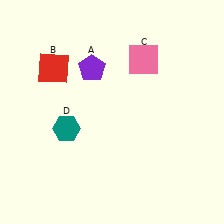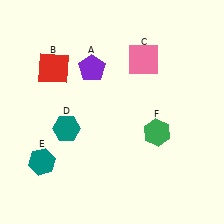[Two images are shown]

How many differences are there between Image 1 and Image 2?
There are 2 differences between the two images.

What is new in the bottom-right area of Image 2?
A green hexagon (F) was added in the bottom-right area of Image 2.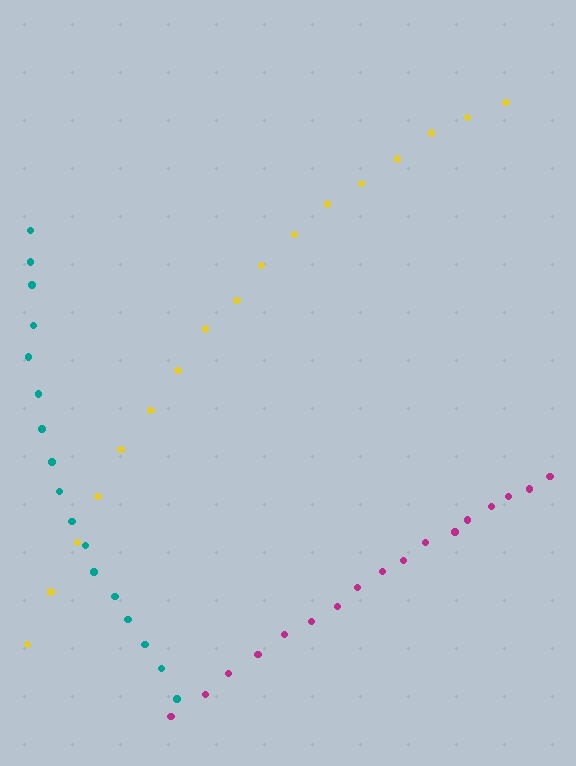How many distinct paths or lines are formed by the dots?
There are 3 distinct paths.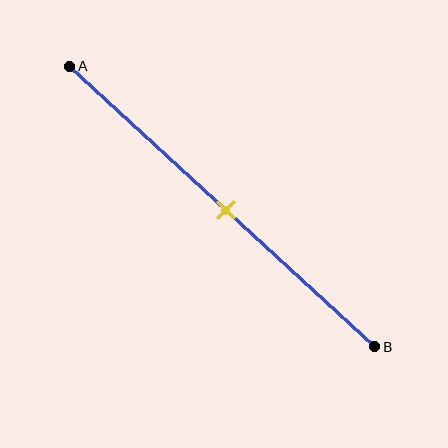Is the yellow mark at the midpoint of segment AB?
Yes, the mark is approximately at the midpoint.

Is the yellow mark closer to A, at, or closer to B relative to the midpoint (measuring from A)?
The yellow mark is approximately at the midpoint of segment AB.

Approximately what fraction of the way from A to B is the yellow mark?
The yellow mark is approximately 50% of the way from A to B.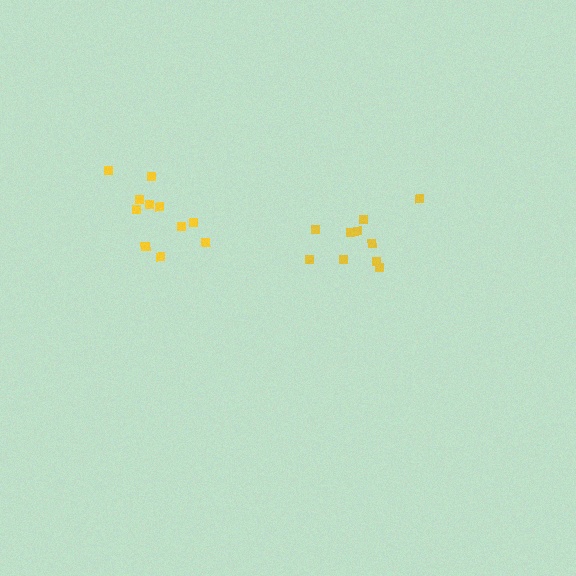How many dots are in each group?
Group 1: 11 dots, Group 2: 11 dots (22 total).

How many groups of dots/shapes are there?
There are 2 groups.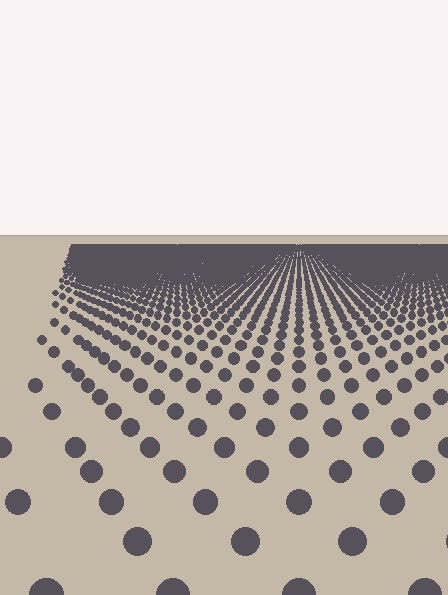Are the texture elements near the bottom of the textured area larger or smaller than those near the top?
Larger. Near the bottom, elements are closer to the viewer and appear at a bigger on-screen size.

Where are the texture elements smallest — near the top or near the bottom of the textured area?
Near the top.